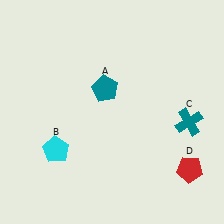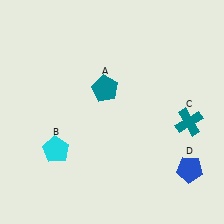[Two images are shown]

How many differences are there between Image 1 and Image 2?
There is 1 difference between the two images.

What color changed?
The pentagon (D) changed from red in Image 1 to blue in Image 2.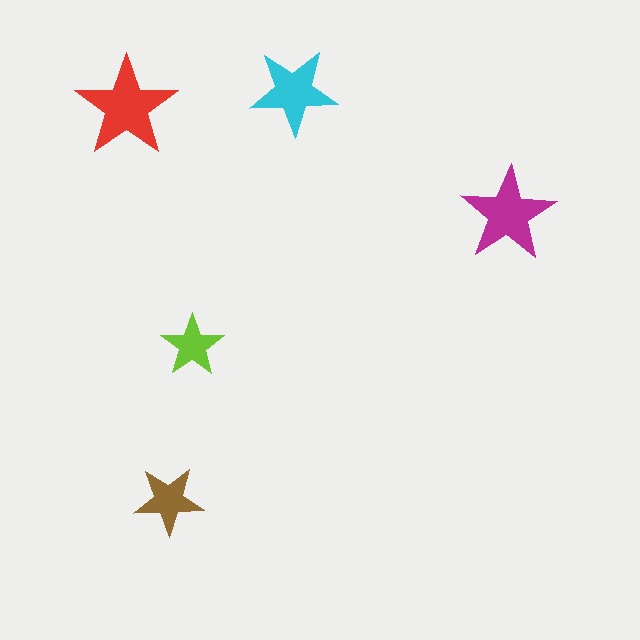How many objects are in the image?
There are 5 objects in the image.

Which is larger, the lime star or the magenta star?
The magenta one.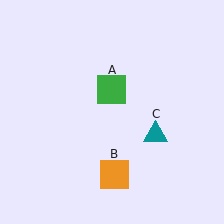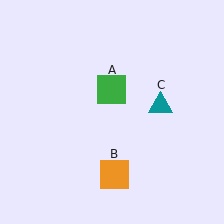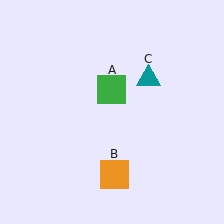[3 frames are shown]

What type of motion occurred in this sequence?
The teal triangle (object C) rotated counterclockwise around the center of the scene.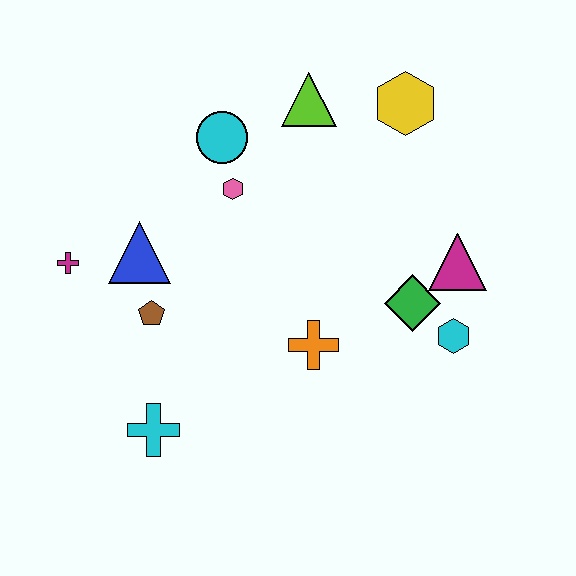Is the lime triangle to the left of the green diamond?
Yes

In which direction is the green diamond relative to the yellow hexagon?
The green diamond is below the yellow hexagon.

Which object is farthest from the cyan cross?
The yellow hexagon is farthest from the cyan cross.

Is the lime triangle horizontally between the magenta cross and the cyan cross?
No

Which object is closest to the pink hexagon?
The cyan circle is closest to the pink hexagon.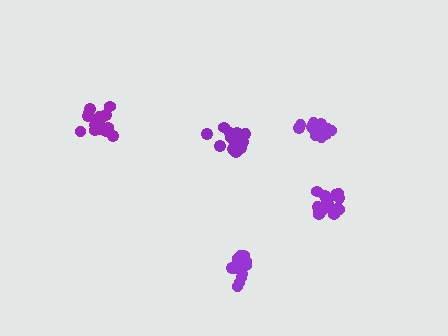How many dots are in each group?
Group 1: 14 dots, Group 2: 19 dots, Group 3: 18 dots, Group 4: 15 dots, Group 5: 20 dots (86 total).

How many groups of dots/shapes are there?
There are 5 groups.